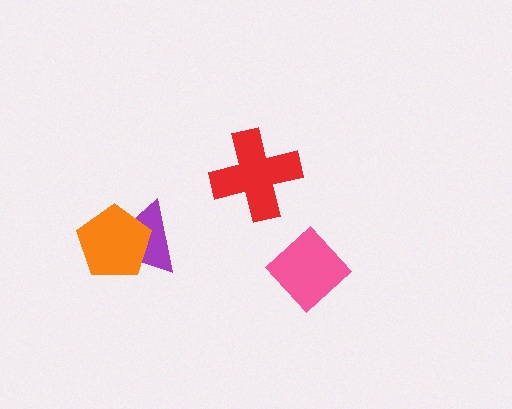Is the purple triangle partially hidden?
Yes, it is partially covered by another shape.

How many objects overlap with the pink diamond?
0 objects overlap with the pink diamond.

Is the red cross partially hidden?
No, no other shape covers it.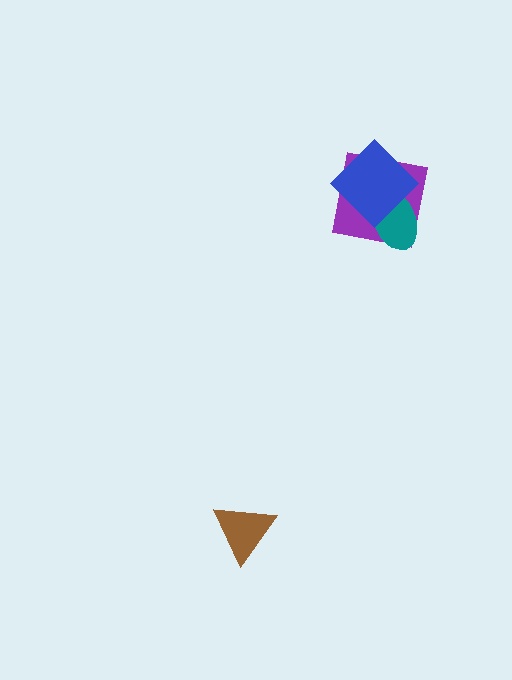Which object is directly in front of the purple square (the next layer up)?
The teal ellipse is directly in front of the purple square.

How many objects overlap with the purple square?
2 objects overlap with the purple square.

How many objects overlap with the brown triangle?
0 objects overlap with the brown triangle.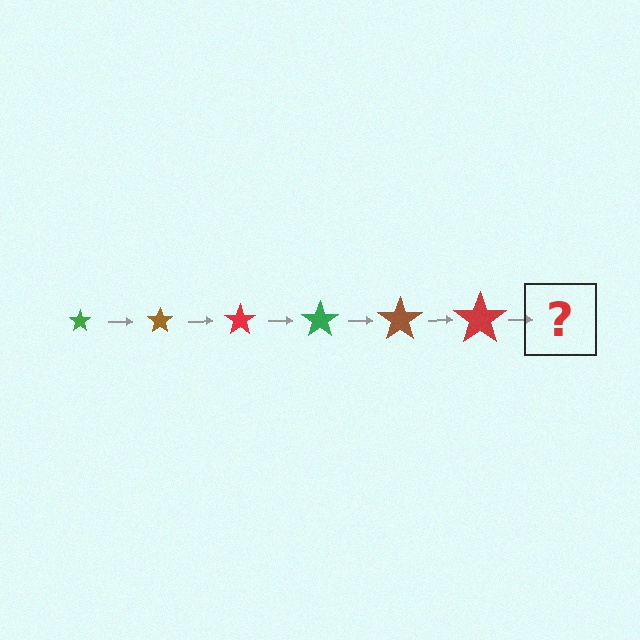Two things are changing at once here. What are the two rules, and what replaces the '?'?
The two rules are that the star grows larger each step and the color cycles through green, brown, and red. The '?' should be a green star, larger than the previous one.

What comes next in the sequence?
The next element should be a green star, larger than the previous one.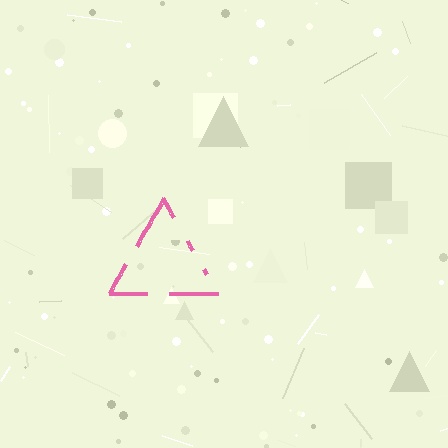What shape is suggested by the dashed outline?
The dashed outline suggests a triangle.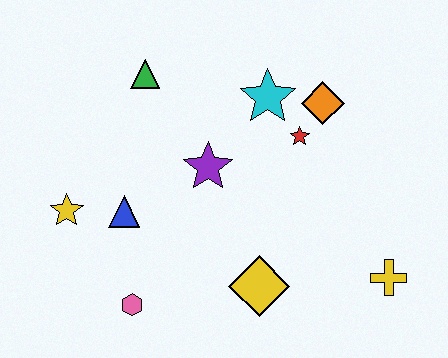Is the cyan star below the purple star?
No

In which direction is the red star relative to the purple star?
The red star is to the right of the purple star.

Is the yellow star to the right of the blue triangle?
No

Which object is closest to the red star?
The orange diamond is closest to the red star.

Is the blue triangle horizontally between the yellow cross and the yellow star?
Yes